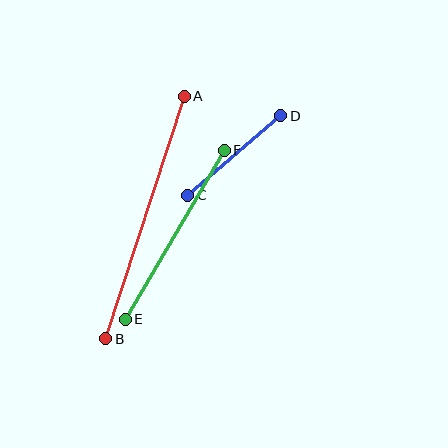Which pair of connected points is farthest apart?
Points A and B are farthest apart.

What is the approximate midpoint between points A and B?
The midpoint is at approximately (145, 217) pixels.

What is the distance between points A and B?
The distance is approximately 255 pixels.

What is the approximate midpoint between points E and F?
The midpoint is at approximately (175, 235) pixels.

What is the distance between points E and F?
The distance is approximately 196 pixels.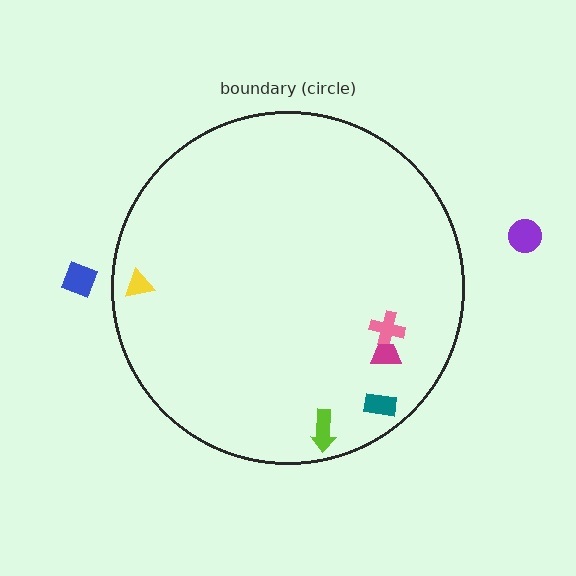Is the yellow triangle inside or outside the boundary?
Inside.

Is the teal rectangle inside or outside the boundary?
Inside.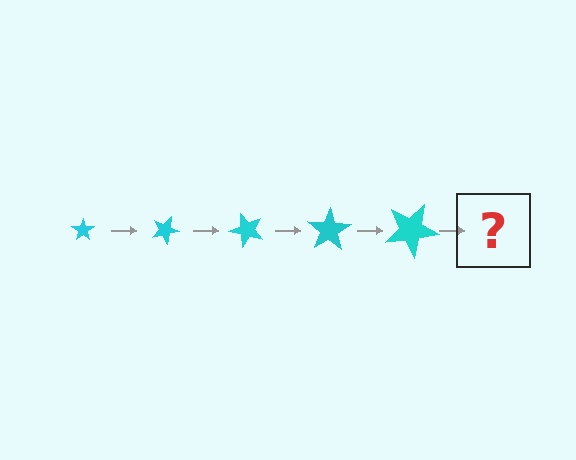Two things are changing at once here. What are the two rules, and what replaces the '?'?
The two rules are that the star grows larger each step and it rotates 25 degrees each step. The '?' should be a star, larger than the previous one and rotated 125 degrees from the start.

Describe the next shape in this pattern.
It should be a star, larger than the previous one and rotated 125 degrees from the start.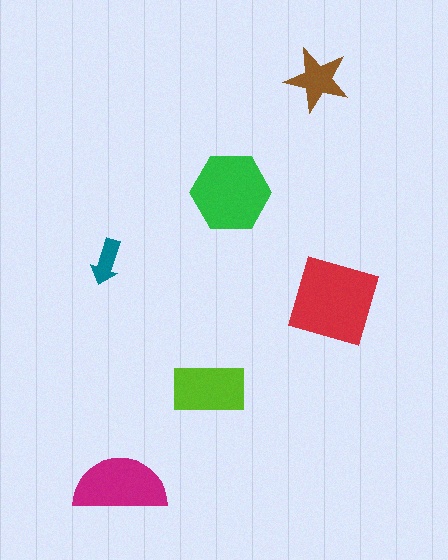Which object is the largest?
The red square.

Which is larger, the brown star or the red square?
The red square.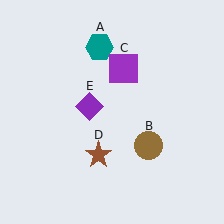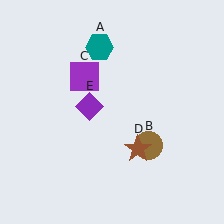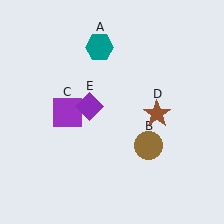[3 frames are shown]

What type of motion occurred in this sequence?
The purple square (object C), brown star (object D) rotated counterclockwise around the center of the scene.